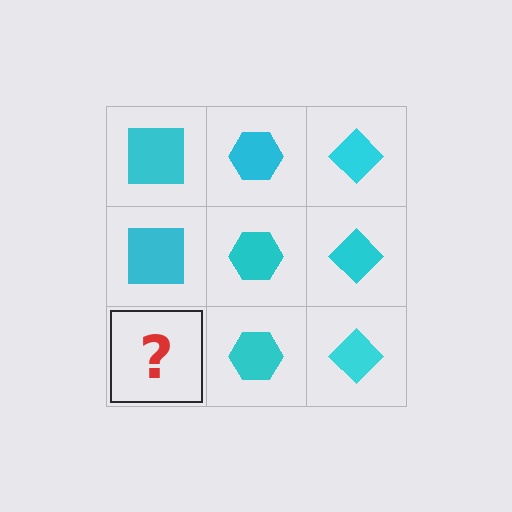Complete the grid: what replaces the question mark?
The question mark should be replaced with a cyan square.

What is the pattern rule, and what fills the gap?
The rule is that each column has a consistent shape. The gap should be filled with a cyan square.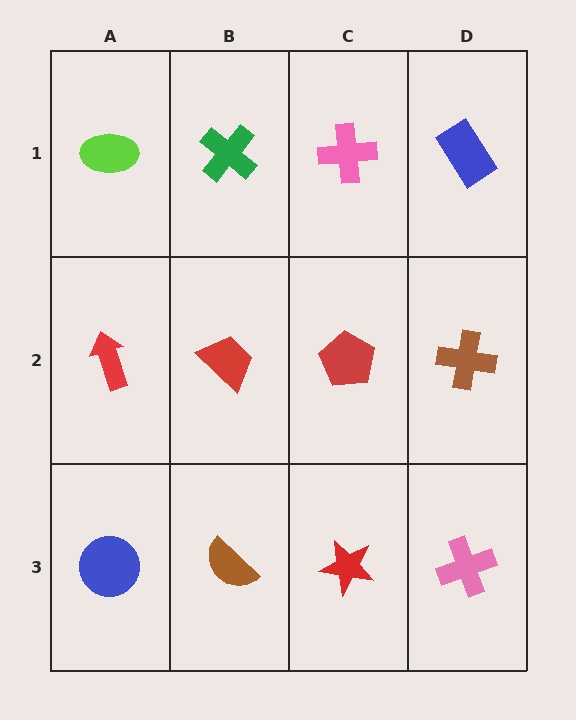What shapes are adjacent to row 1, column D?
A brown cross (row 2, column D), a pink cross (row 1, column C).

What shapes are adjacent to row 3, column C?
A red pentagon (row 2, column C), a brown semicircle (row 3, column B), a pink cross (row 3, column D).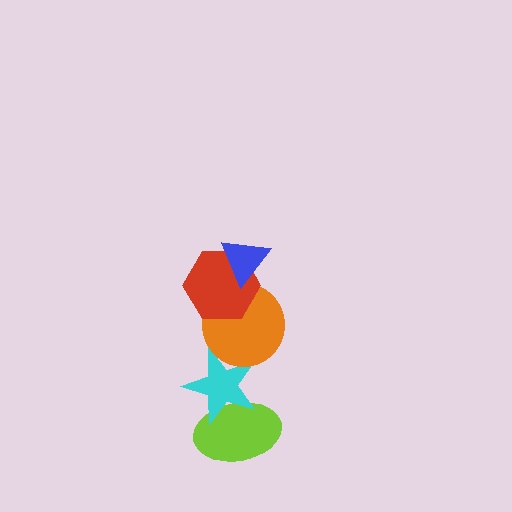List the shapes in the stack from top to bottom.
From top to bottom: the blue triangle, the red hexagon, the orange circle, the cyan star, the lime ellipse.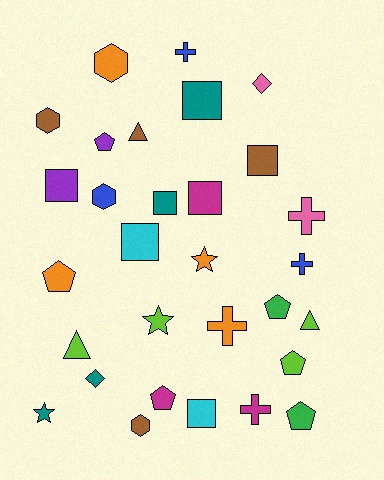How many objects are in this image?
There are 30 objects.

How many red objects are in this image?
There are no red objects.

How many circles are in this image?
There are no circles.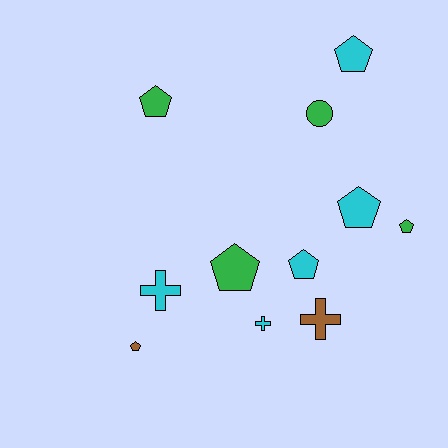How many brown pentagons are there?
There is 1 brown pentagon.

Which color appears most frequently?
Cyan, with 5 objects.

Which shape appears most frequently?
Pentagon, with 7 objects.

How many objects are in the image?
There are 11 objects.